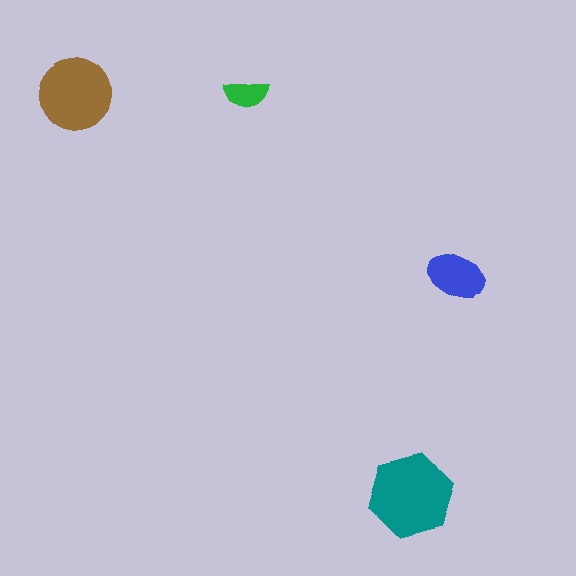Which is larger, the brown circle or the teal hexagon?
The teal hexagon.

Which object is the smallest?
The green semicircle.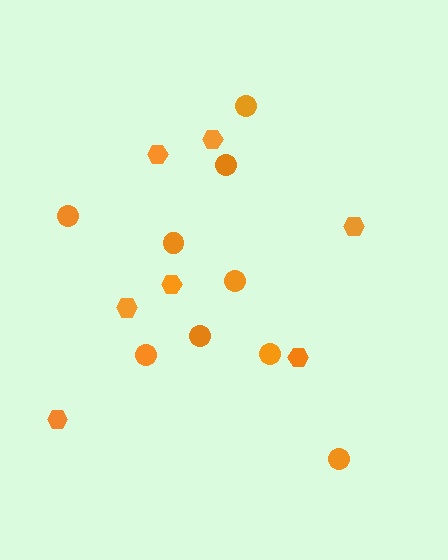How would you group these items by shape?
There are 2 groups: one group of hexagons (7) and one group of circles (9).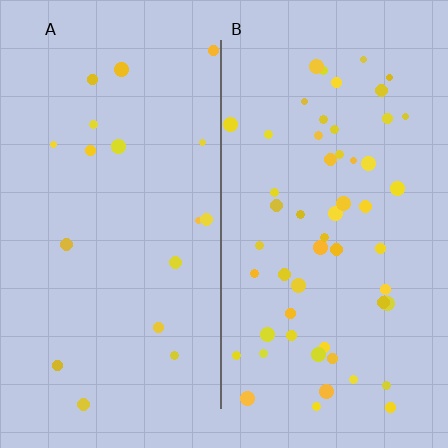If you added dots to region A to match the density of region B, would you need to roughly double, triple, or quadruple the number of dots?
Approximately triple.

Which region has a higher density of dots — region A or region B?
B (the right).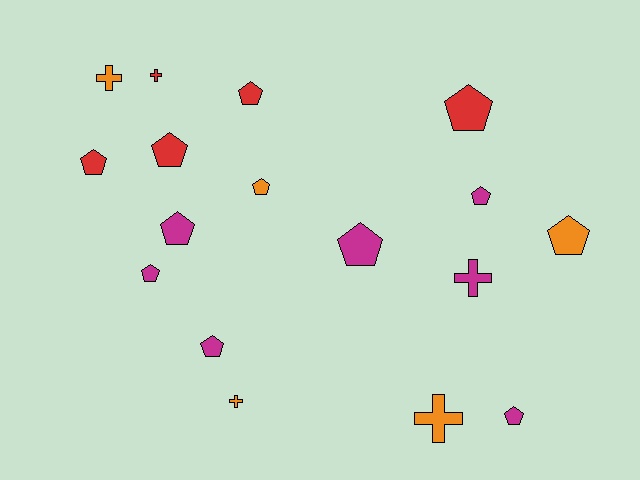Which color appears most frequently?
Magenta, with 7 objects.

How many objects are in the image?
There are 17 objects.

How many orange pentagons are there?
There are 2 orange pentagons.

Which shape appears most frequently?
Pentagon, with 12 objects.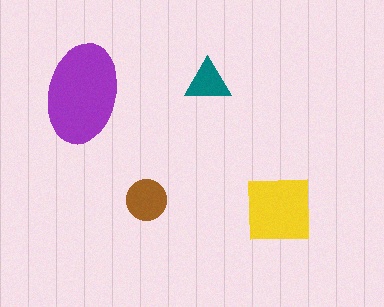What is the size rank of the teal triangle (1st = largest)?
4th.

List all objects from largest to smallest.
The purple ellipse, the yellow square, the brown circle, the teal triangle.